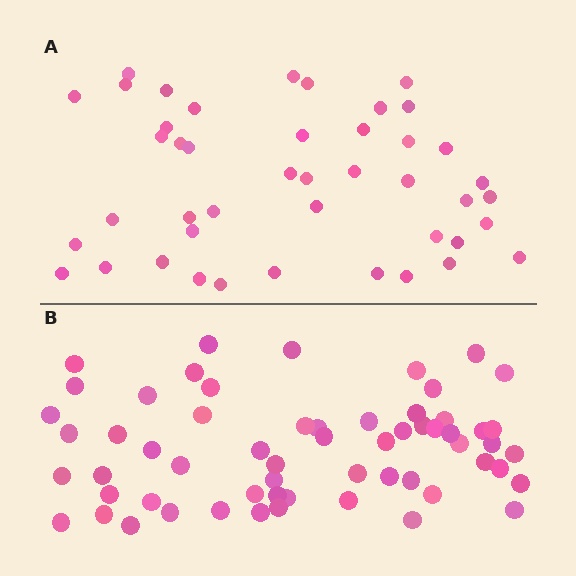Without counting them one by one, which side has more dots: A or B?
Region B (the bottom region) has more dots.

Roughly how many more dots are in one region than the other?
Region B has approximately 15 more dots than region A.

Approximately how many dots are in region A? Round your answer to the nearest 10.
About 40 dots. (The exact count is 44, which rounds to 40.)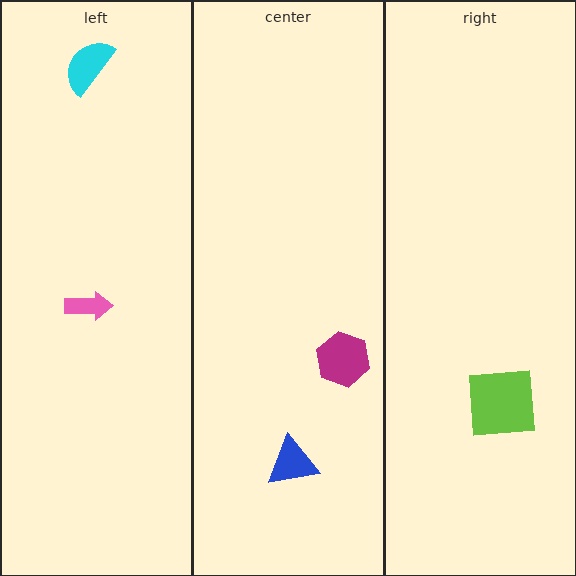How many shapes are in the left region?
2.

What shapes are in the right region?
The lime square.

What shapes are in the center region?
The magenta hexagon, the blue triangle.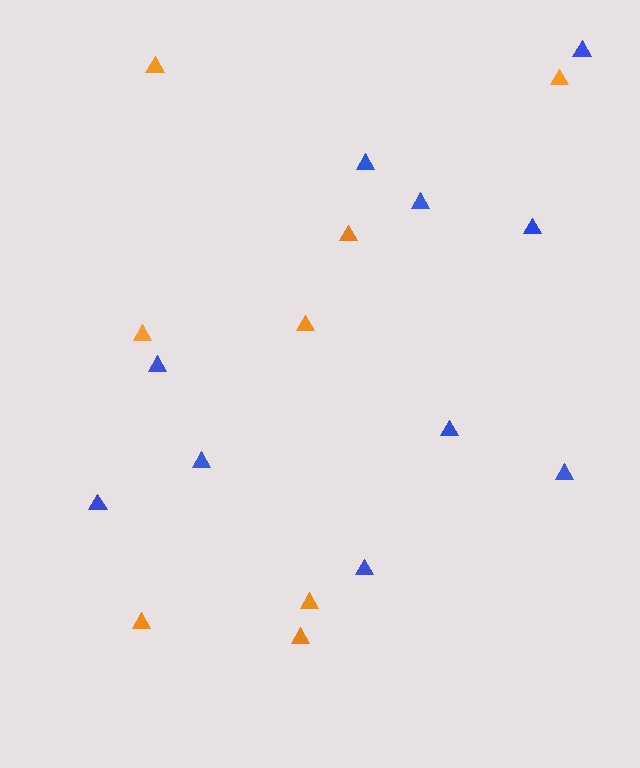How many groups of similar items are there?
There are 2 groups: one group of orange triangles (8) and one group of blue triangles (10).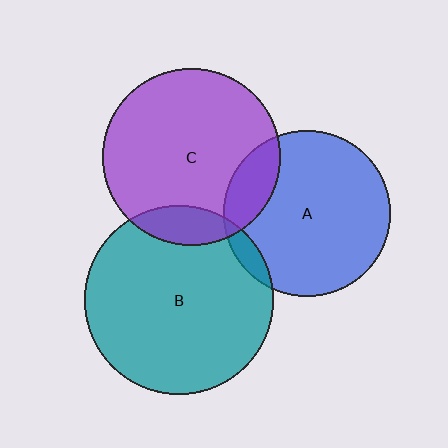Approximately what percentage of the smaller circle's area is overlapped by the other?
Approximately 15%.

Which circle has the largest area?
Circle B (teal).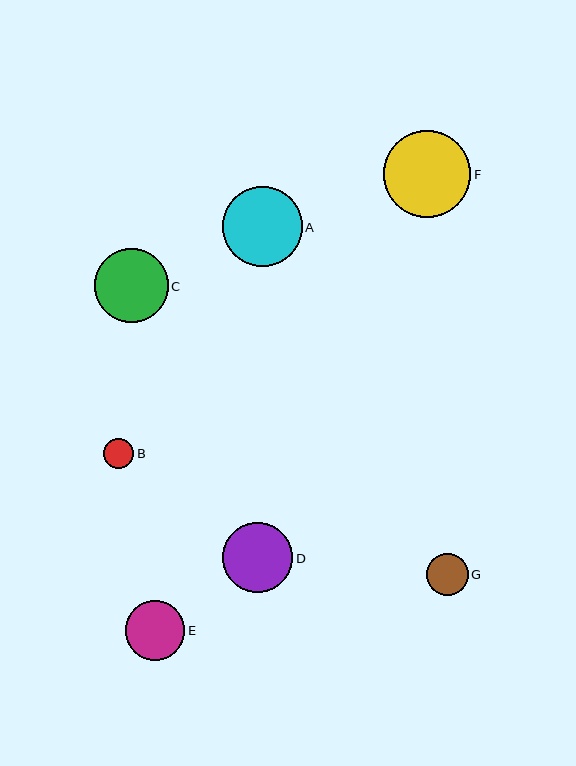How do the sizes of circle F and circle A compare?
Circle F and circle A are approximately the same size.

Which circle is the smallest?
Circle B is the smallest with a size of approximately 30 pixels.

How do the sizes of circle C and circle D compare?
Circle C and circle D are approximately the same size.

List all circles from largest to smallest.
From largest to smallest: F, A, C, D, E, G, B.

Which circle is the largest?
Circle F is the largest with a size of approximately 87 pixels.